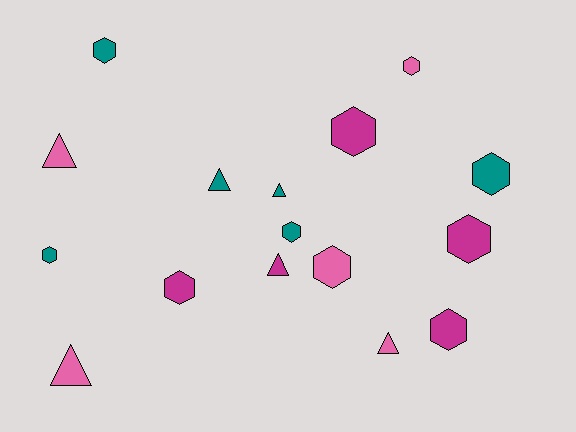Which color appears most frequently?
Teal, with 6 objects.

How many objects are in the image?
There are 16 objects.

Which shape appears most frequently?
Hexagon, with 10 objects.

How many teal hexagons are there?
There are 4 teal hexagons.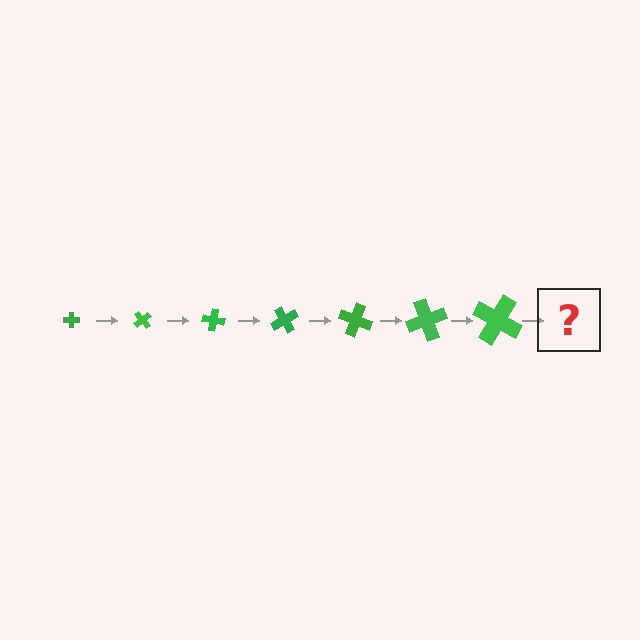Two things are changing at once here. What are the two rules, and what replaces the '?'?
The two rules are that the cross grows larger each step and it rotates 50 degrees each step. The '?' should be a cross, larger than the previous one and rotated 350 degrees from the start.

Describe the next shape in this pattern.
It should be a cross, larger than the previous one and rotated 350 degrees from the start.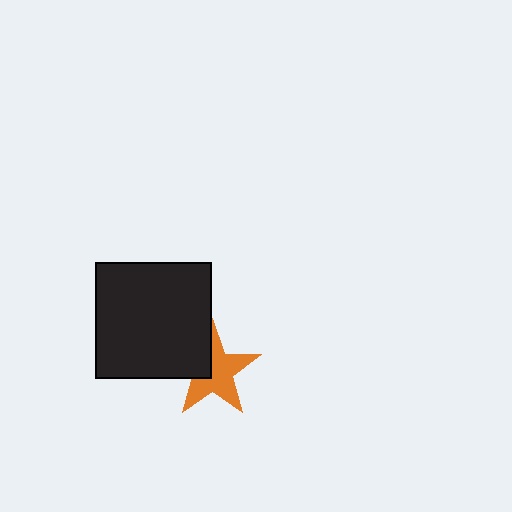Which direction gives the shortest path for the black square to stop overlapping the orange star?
Moving toward the upper-left gives the shortest separation.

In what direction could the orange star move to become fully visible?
The orange star could move toward the lower-right. That would shift it out from behind the black square entirely.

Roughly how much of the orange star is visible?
Most of it is visible (roughly 68%).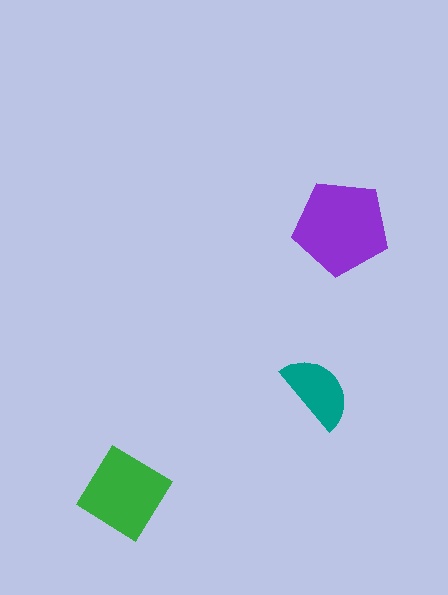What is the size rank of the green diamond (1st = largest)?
2nd.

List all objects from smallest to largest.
The teal semicircle, the green diamond, the purple pentagon.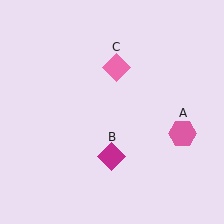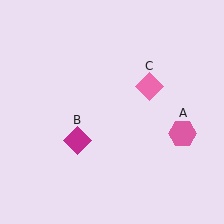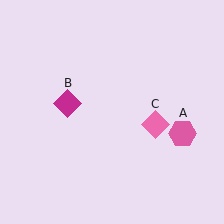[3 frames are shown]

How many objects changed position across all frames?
2 objects changed position: magenta diamond (object B), pink diamond (object C).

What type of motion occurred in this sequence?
The magenta diamond (object B), pink diamond (object C) rotated clockwise around the center of the scene.